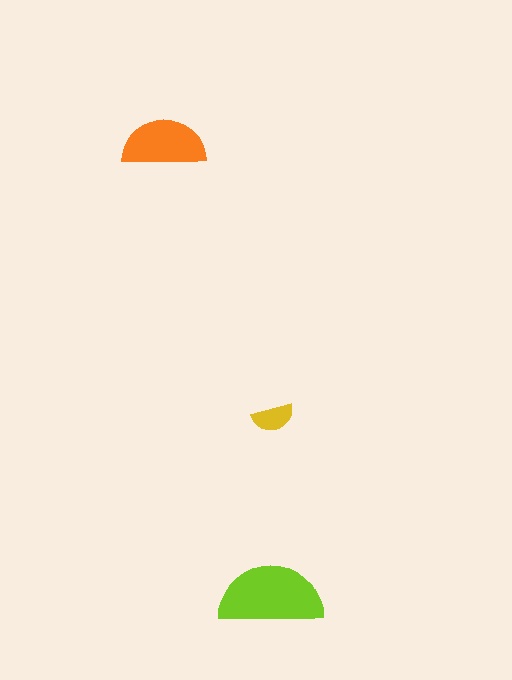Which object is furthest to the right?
The yellow semicircle is rightmost.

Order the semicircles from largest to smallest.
the lime one, the orange one, the yellow one.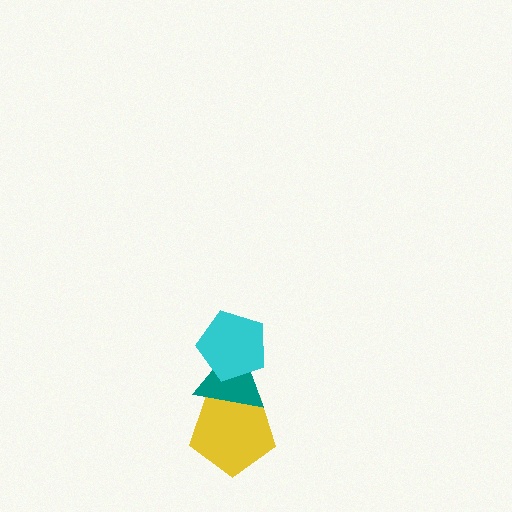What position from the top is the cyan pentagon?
The cyan pentagon is 1st from the top.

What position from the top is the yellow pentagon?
The yellow pentagon is 3rd from the top.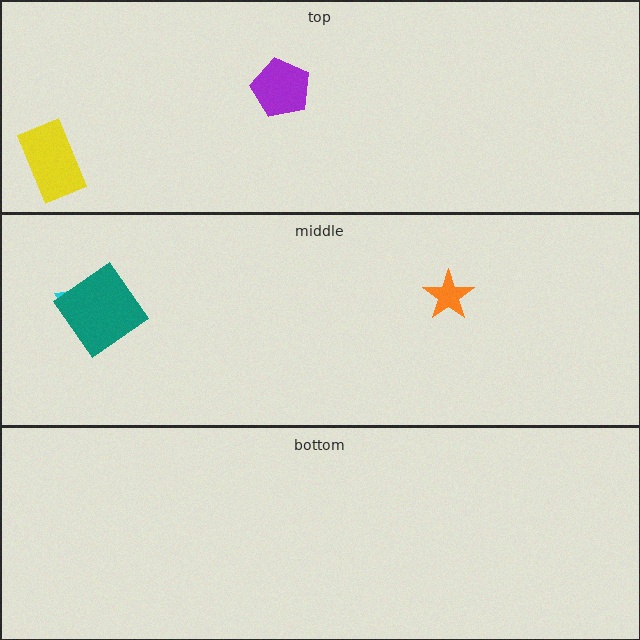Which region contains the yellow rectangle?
The top region.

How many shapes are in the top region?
2.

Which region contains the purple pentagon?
The top region.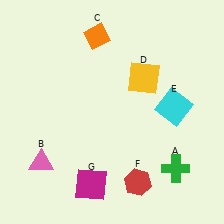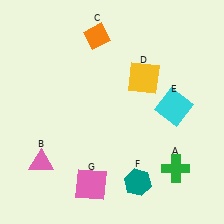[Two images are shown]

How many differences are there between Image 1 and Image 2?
There are 2 differences between the two images.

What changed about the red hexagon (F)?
In Image 1, F is red. In Image 2, it changed to teal.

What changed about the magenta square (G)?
In Image 1, G is magenta. In Image 2, it changed to pink.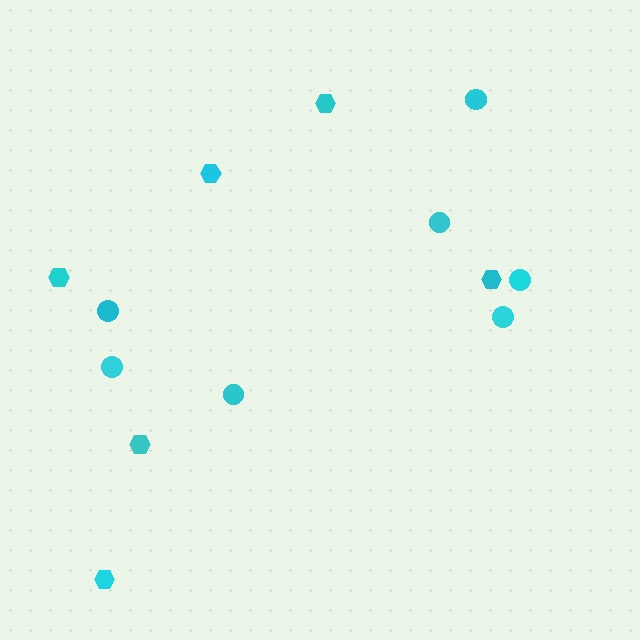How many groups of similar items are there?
There are 2 groups: one group of circles (7) and one group of hexagons (6).